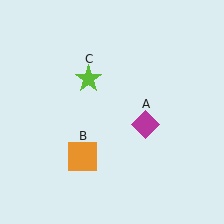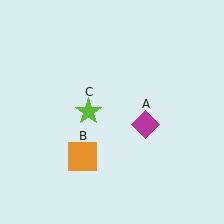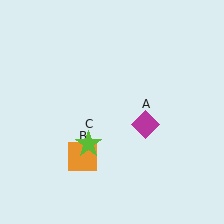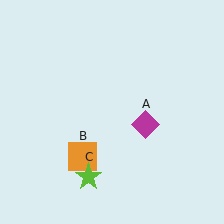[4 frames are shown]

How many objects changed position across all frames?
1 object changed position: lime star (object C).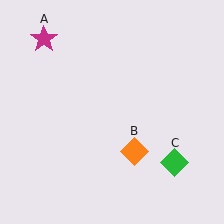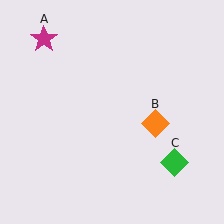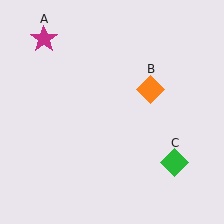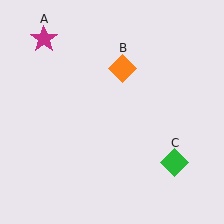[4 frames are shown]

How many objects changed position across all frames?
1 object changed position: orange diamond (object B).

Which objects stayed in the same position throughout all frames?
Magenta star (object A) and green diamond (object C) remained stationary.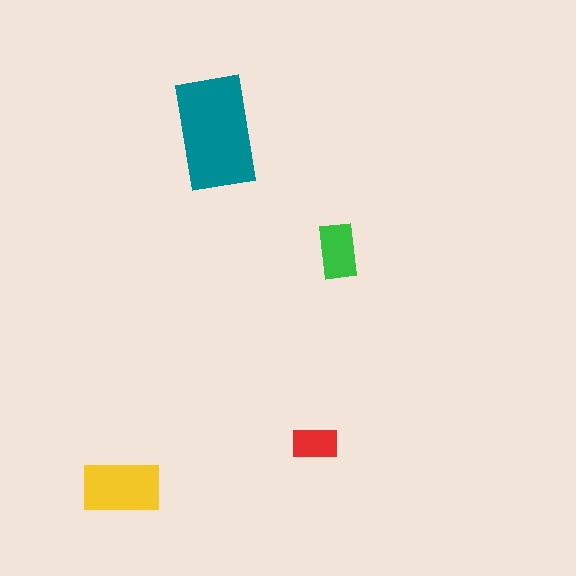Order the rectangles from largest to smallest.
the teal one, the yellow one, the green one, the red one.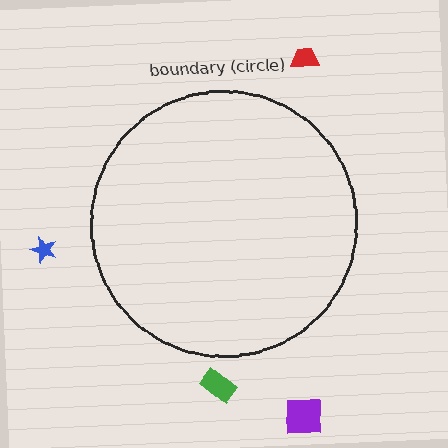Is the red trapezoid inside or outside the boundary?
Outside.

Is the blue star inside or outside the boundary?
Outside.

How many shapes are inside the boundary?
0 inside, 4 outside.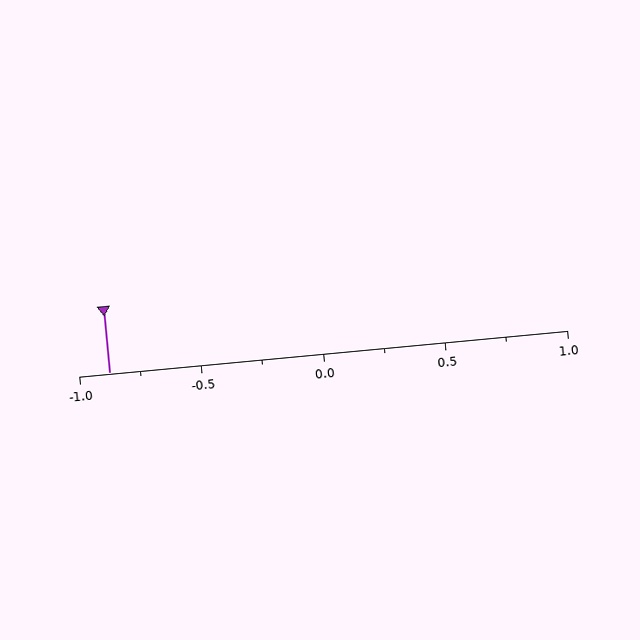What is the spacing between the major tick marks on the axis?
The major ticks are spaced 0.5 apart.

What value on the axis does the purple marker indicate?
The marker indicates approximately -0.88.